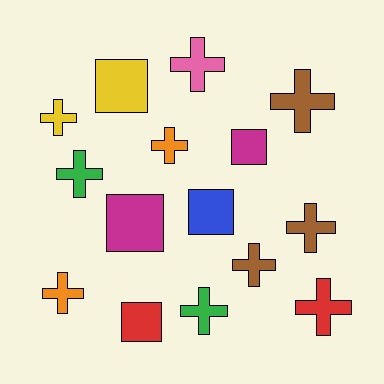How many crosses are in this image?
There are 10 crosses.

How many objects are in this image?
There are 15 objects.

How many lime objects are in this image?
There are no lime objects.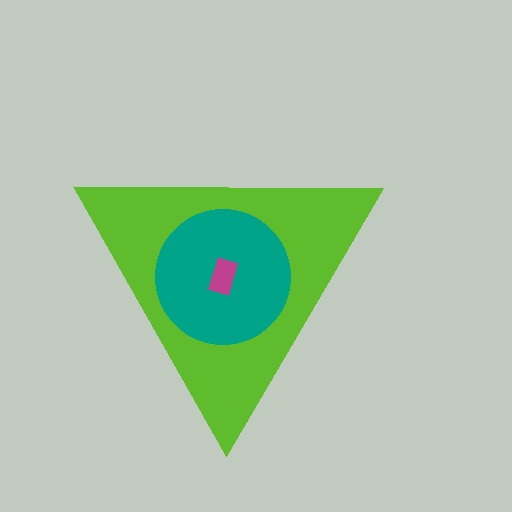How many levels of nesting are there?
3.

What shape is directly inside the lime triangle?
The teal circle.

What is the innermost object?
The magenta rectangle.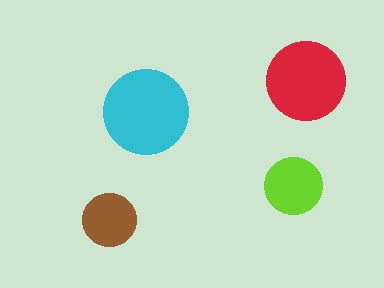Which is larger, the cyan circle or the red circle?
The cyan one.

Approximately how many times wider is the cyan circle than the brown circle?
About 1.5 times wider.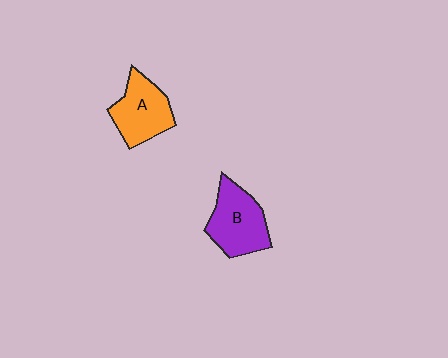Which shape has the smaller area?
Shape A (orange).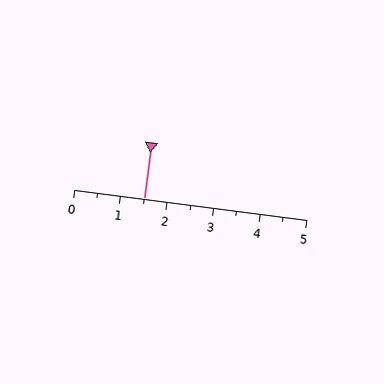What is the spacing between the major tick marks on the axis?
The major ticks are spaced 1 apart.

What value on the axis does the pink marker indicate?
The marker indicates approximately 1.5.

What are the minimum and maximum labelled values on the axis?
The axis runs from 0 to 5.